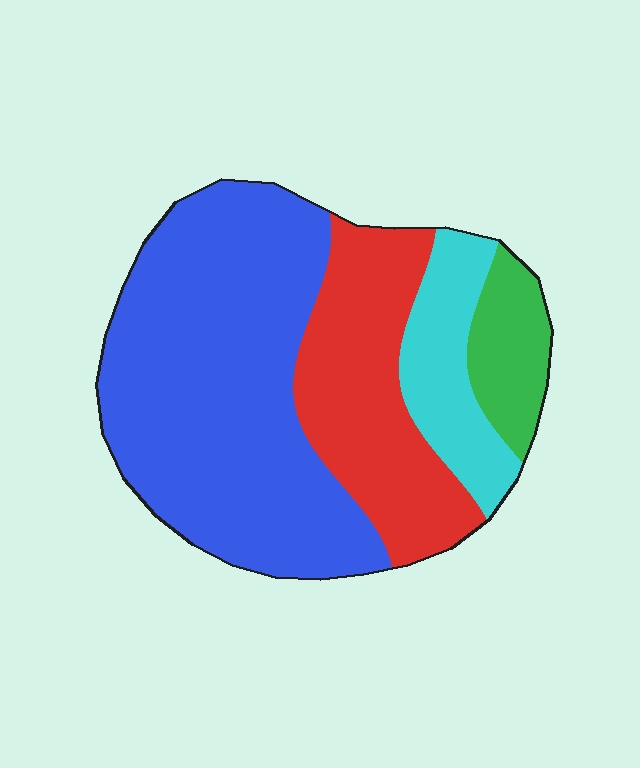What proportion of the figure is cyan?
Cyan takes up about one eighth (1/8) of the figure.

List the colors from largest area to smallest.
From largest to smallest: blue, red, cyan, green.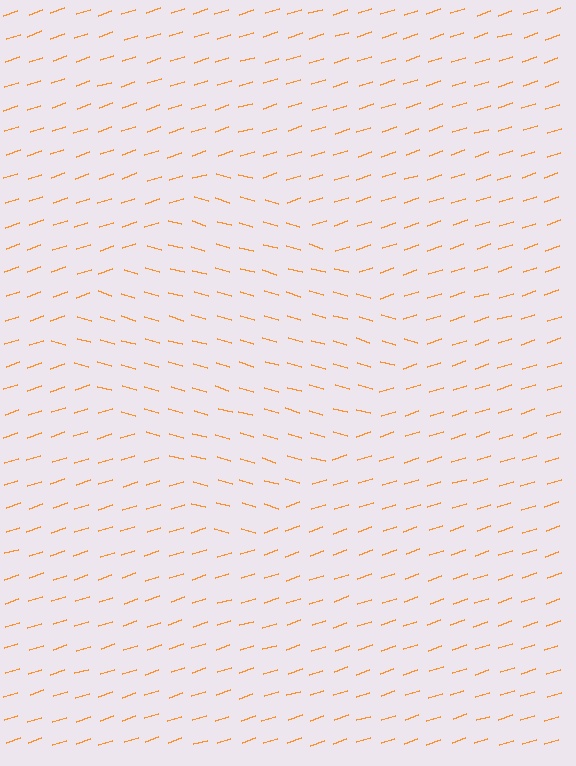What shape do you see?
I see a diamond.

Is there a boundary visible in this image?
Yes, there is a texture boundary formed by a change in line orientation.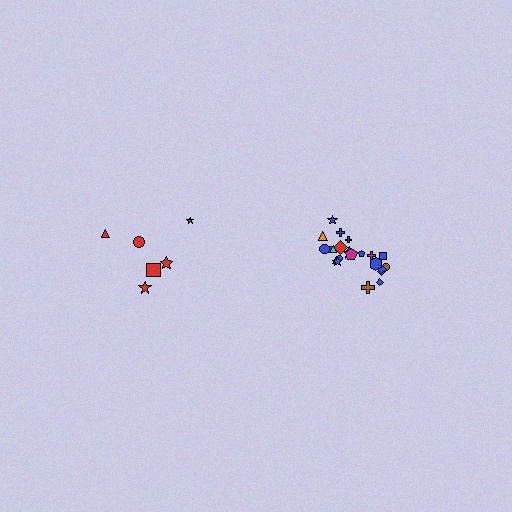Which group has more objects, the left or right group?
The right group.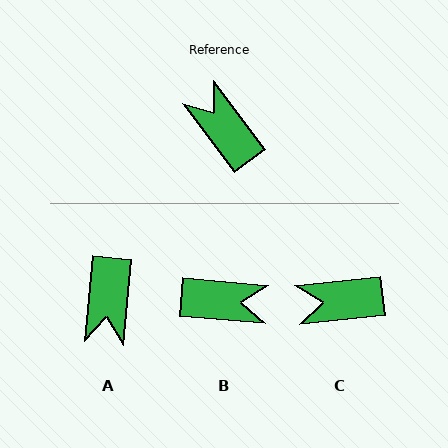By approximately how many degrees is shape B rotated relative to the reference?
Approximately 132 degrees clockwise.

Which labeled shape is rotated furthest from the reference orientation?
A, about 137 degrees away.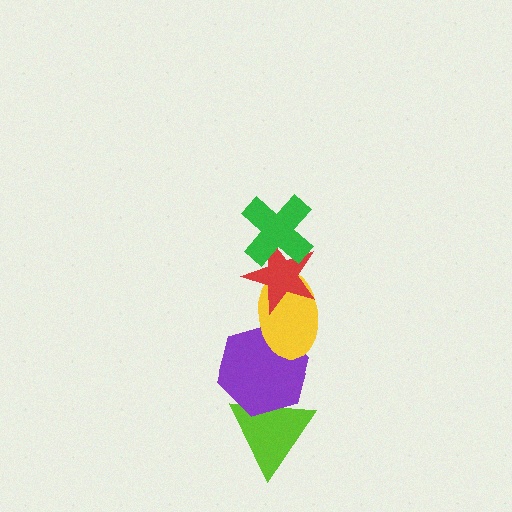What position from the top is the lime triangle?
The lime triangle is 5th from the top.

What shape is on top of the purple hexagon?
The yellow ellipse is on top of the purple hexagon.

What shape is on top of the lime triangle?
The purple hexagon is on top of the lime triangle.